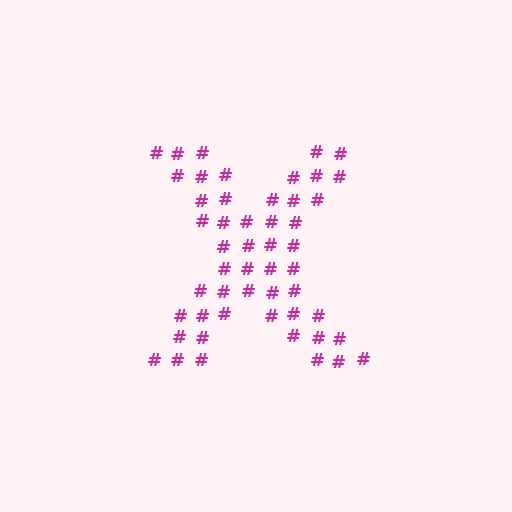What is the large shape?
The large shape is the letter X.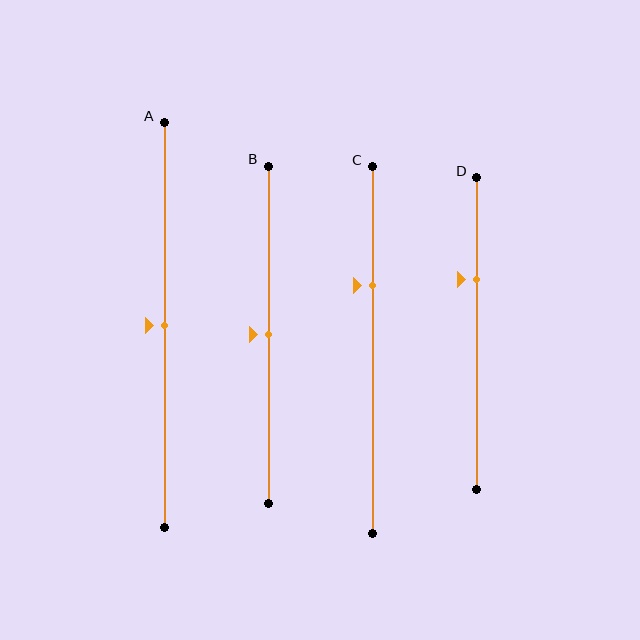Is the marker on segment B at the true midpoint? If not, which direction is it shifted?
Yes, the marker on segment B is at the true midpoint.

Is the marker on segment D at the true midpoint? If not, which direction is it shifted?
No, the marker on segment D is shifted upward by about 17% of the segment length.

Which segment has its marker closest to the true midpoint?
Segment A has its marker closest to the true midpoint.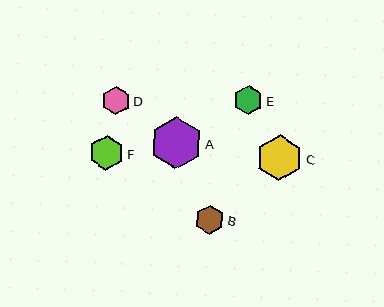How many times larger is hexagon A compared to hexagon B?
Hexagon A is approximately 1.8 times the size of hexagon B.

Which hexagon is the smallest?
Hexagon D is the smallest with a size of approximately 28 pixels.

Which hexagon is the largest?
Hexagon A is the largest with a size of approximately 52 pixels.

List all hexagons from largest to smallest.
From largest to smallest: A, C, F, E, B, D.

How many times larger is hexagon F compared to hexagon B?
Hexagon F is approximately 1.2 times the size of hexagon B.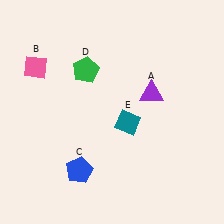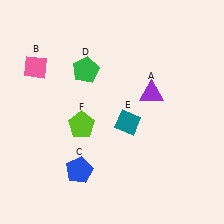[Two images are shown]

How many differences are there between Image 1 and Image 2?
There is 1 difference between the two images.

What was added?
A lime pentagon (F) was added in Image 2.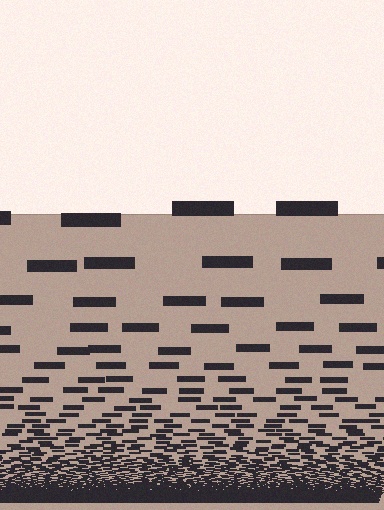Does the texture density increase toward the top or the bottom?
Density increases toward the bottom.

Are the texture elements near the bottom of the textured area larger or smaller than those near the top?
Smaller. The gradient is inverted — elements near the bottom are smaller and denser.